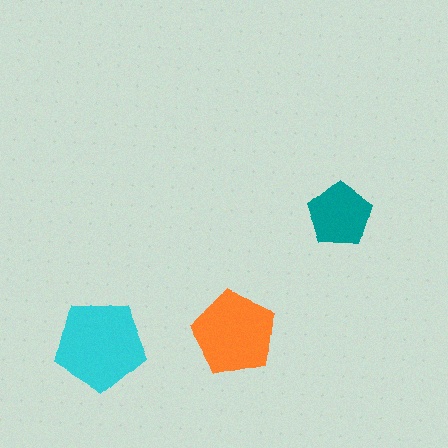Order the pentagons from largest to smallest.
the cyan one, the orange one, the teal one.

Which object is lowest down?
The cyan pentagon is bottommost.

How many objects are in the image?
There are 3 objects in the image.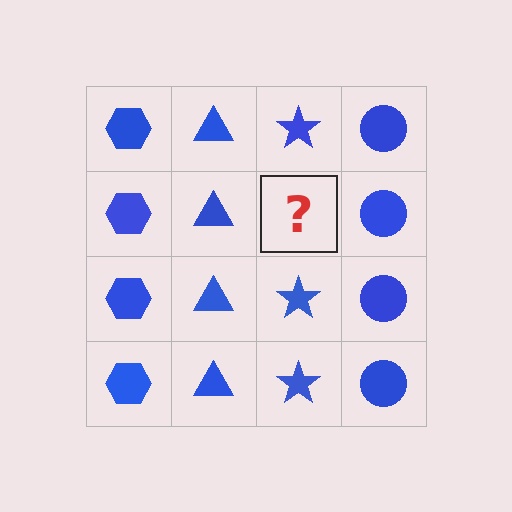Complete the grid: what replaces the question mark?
The question mark should be replaced with a blue star.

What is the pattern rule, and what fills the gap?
The rule is that each column has a consistent shape. The gap should be filled with a blue star.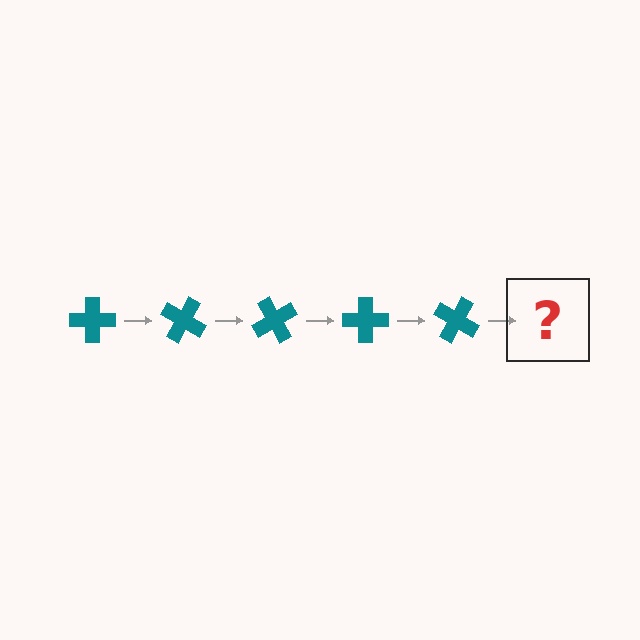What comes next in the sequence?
The next element should be a teal cross rotated 150 degrees.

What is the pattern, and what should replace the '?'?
The pattern is that the cross rotates 30 degrees each step. The '?' should be a teal cross rotated 150 degrees.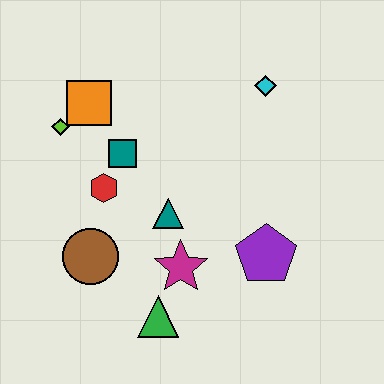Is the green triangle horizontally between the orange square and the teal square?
No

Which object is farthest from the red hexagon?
The cyan diamond is farthest from the red hexagon.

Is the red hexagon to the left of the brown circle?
No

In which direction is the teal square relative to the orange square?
The teal square is below the orange square.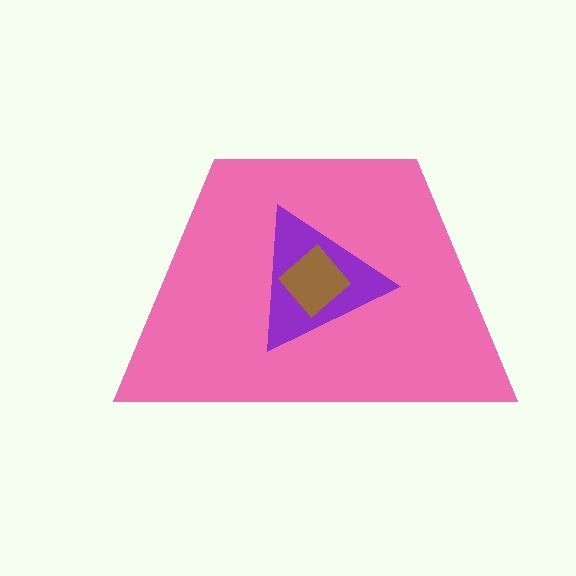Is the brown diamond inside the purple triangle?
Yes.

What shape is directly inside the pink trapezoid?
The purple triangle.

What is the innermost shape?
The brown diamond.